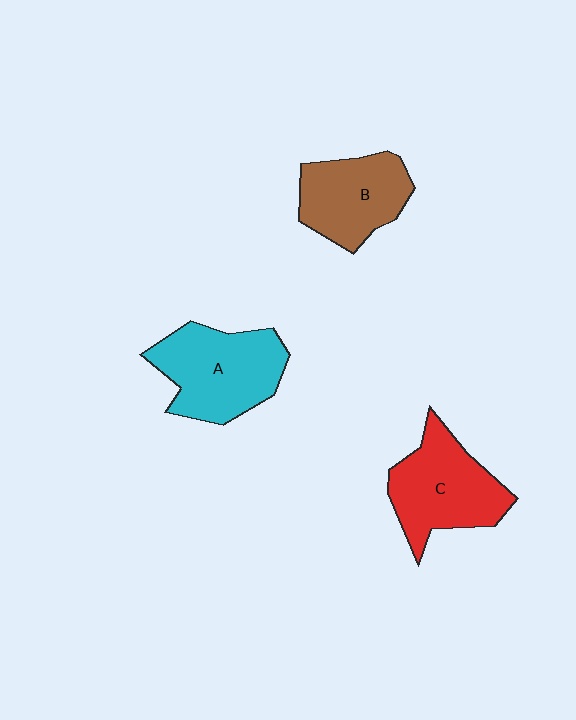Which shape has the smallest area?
Shape B (brown).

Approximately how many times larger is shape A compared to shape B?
Approximately 1.2 times.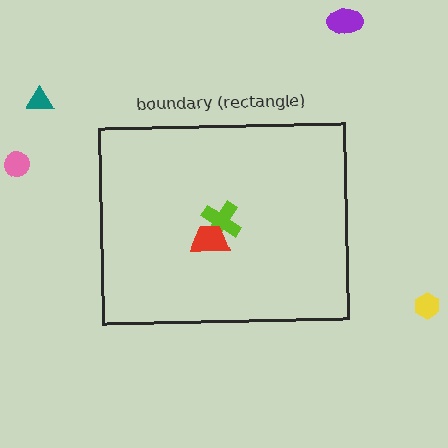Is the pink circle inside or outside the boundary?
Outside.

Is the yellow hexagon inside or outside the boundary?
Outside.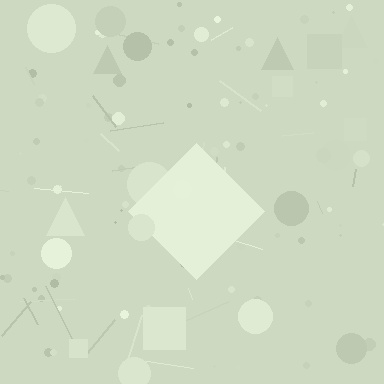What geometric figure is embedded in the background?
A diamond is embedded in the background.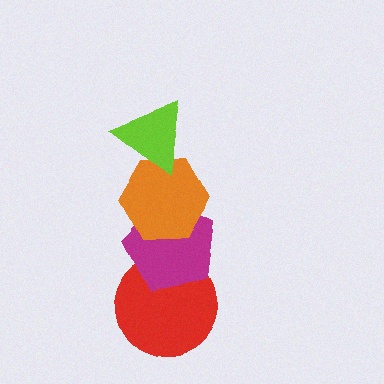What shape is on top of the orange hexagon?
The lime triangle is on top of the orange hexagon.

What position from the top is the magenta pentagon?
The magenta pentagon is 3rd from the top.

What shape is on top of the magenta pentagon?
The orange hexagon is on top of the magenta pentagon.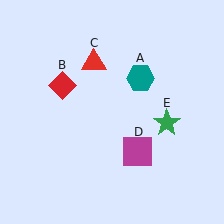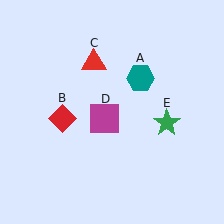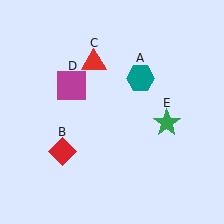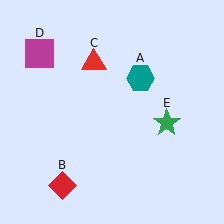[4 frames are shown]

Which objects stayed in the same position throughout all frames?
Teal hexagon (object A) and red triangle (object C) and green star (object E) remained stationary.